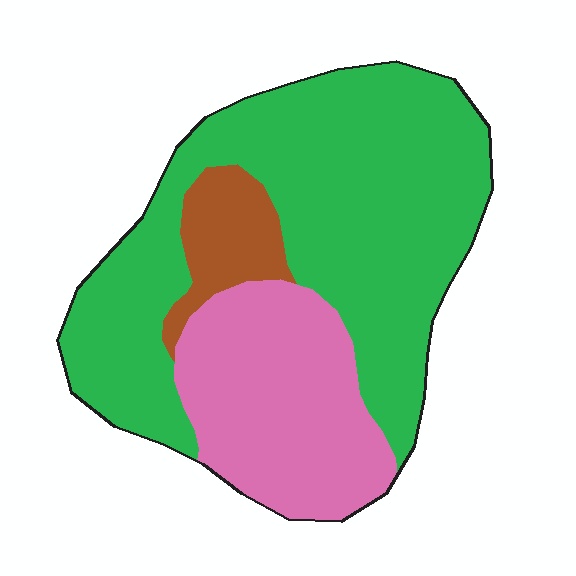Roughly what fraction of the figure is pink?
Pink covers 29% of the figure.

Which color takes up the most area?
Green, at roughly 60%.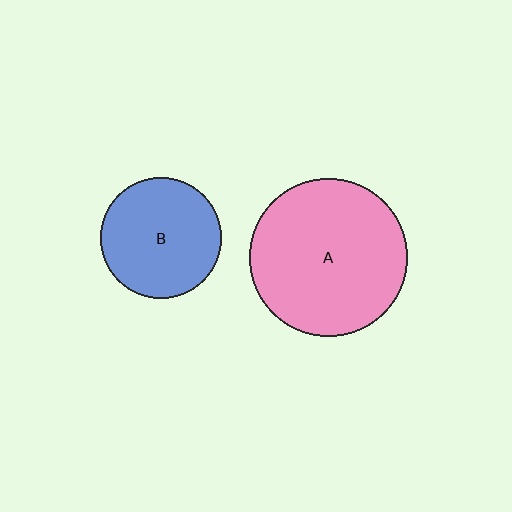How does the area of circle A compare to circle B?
Approximately 1.7 times.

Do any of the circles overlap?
No, none of the circles overlap.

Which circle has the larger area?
Circle A (pink).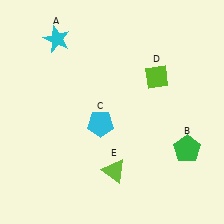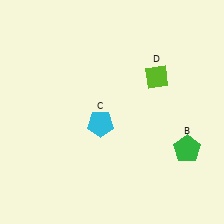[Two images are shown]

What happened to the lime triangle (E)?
The lime triangle (E) was removed in Image 2. It was in the bottom-right area of Image 1.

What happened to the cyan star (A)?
The cyan star (A) was removed in Image 2. It was in the top-left area of Image 1.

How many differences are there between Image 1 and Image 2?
There are 2 differences between the two images.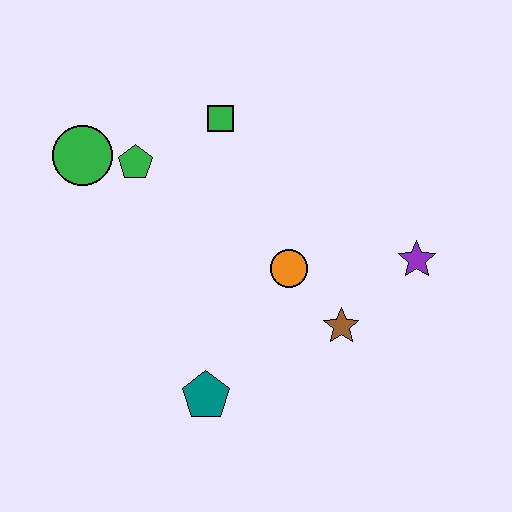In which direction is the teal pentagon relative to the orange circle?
The teal pentagon is below the orange circle.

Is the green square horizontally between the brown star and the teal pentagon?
Yes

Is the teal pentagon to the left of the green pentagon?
No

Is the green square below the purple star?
No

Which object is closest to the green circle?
The green pentagon is closest to the green circle.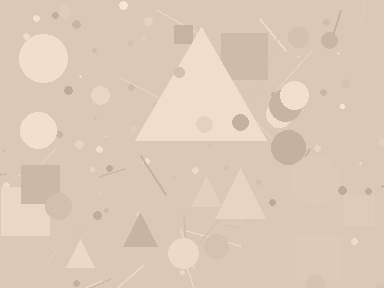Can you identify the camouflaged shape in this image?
The camouflaged shape is a triangle.